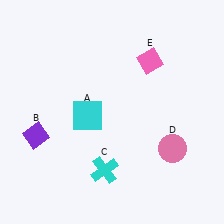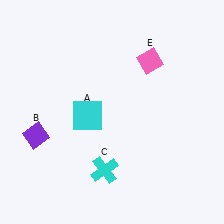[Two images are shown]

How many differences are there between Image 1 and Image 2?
There is 1 difference between the two images.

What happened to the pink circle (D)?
The pink circle (D) was removed in Image 2. It was in the bottom-right area of Image 1.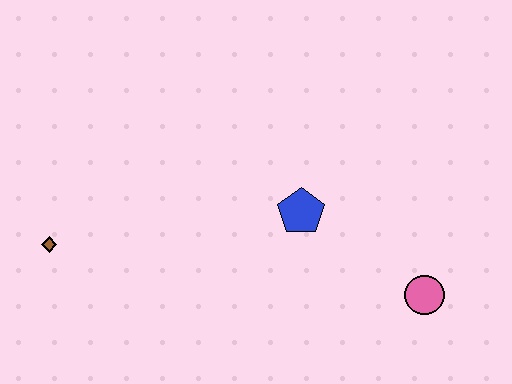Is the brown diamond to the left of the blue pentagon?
Yes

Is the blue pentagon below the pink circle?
No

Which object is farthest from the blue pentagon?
The brown diamond is farthest from the blue pentagon.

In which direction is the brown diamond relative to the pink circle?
The brown diamond is to the left of the pink circle.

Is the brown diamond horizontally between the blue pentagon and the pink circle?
No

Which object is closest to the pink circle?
The blue pentagon is closest to the pink circle.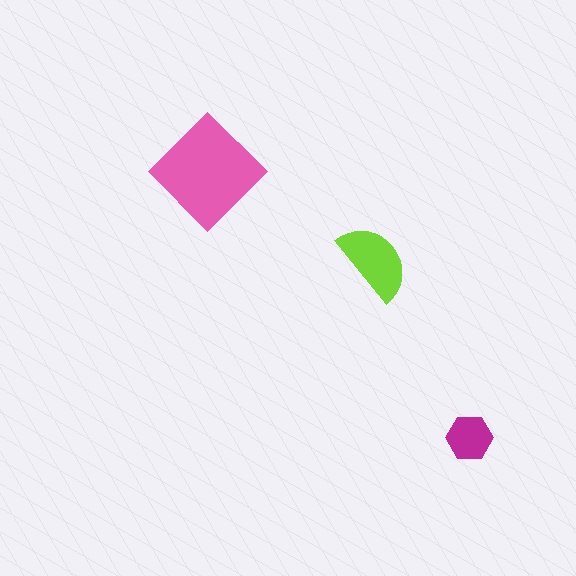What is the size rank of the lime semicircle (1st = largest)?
2nd.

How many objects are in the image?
There are 3 objects in the image.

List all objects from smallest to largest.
The magenta hexagon, the lime semicircle, the pink diamond.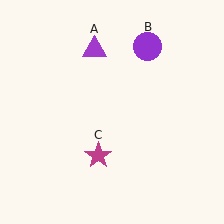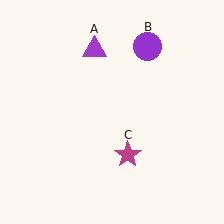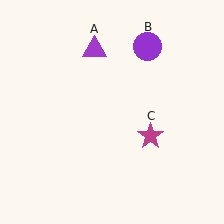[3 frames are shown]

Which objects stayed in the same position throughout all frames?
Purple triangle (object A) and purple circle (object B) remained stationary.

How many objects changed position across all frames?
1 object changed position: magenta star (object C).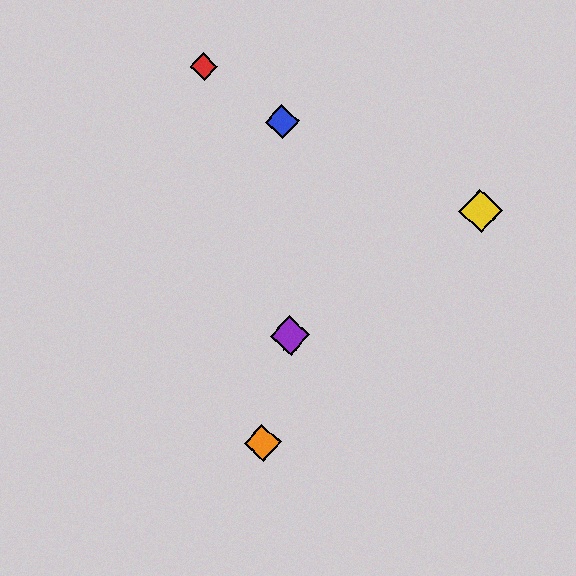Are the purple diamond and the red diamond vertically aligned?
No, the purple diamond is at x≈290 and the red diamond is at x≈204.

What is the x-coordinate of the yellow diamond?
The yellow diamond is at x≈481.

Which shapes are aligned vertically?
The blue diamond, the green star, the purple diamond are aligned vertically.